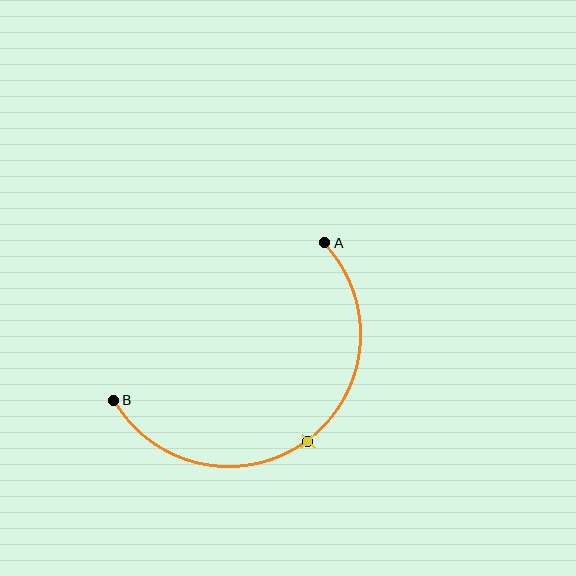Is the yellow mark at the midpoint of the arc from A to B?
Yes. The yellow mark lies on the arc at equal arc-length from both A and B — it is the arc midpoint.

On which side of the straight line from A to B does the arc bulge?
The arc bulges below and to the right of the straight line connecting A and B.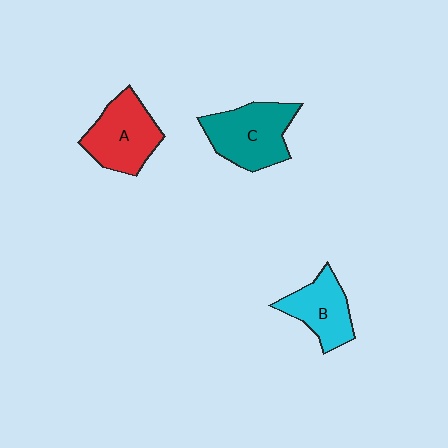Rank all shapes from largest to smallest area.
From largest to smallest: C (teal), A (red), B (cyan).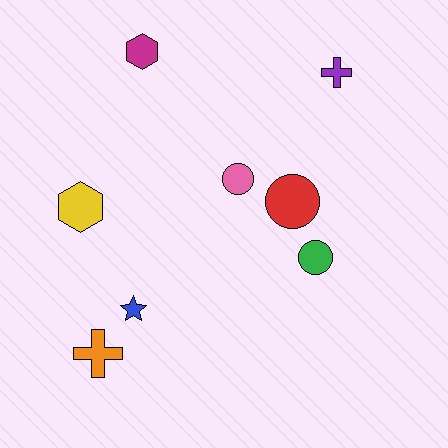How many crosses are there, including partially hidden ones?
There are 2 crosses.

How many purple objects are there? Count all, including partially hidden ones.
There is 1 purple object.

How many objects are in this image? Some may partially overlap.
There are 8 objects.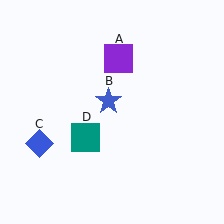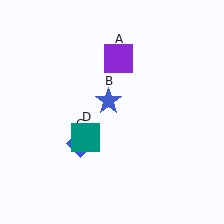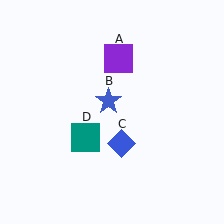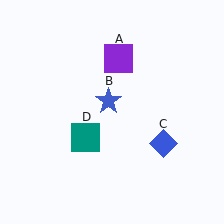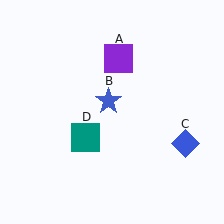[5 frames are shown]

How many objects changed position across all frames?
1 object changed position: blue diamond (object C).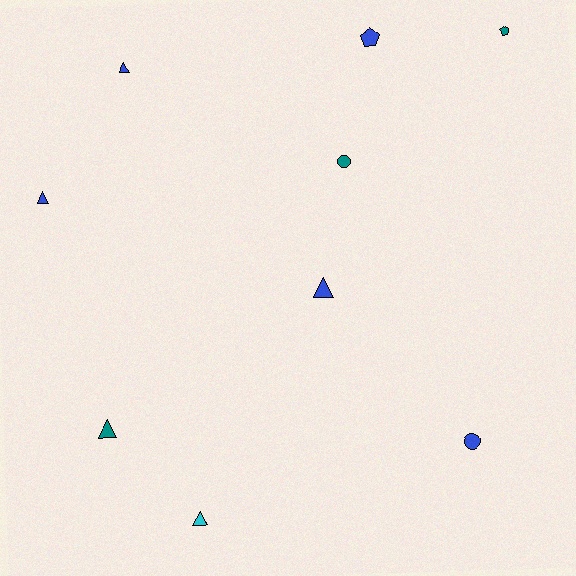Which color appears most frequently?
Blue, with 5 objects.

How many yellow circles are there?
There are no yellow circles.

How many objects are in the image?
There are 9 objects.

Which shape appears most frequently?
Triangle, with 5 objects.